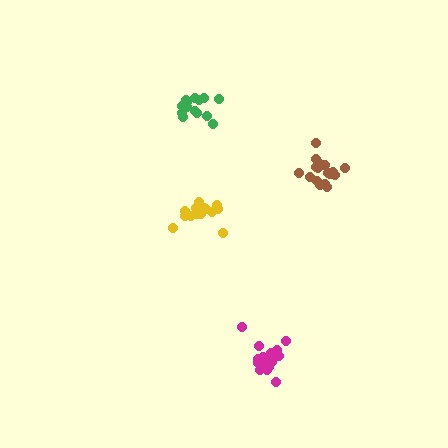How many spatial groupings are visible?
There are 4 spatial groupings.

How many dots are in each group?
Group 1: 15 dots, Group 2: 18 dots, Group 3: 15 dots, Group 4: 17 dots (65 total).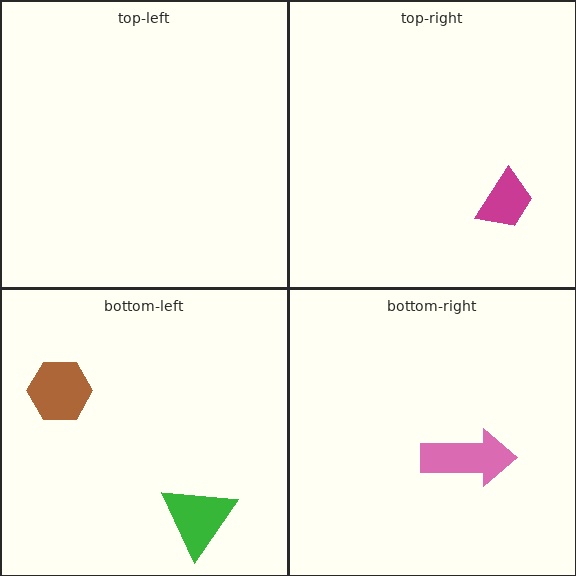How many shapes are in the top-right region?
1.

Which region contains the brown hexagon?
The bottom-left region.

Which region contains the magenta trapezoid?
The top-right region.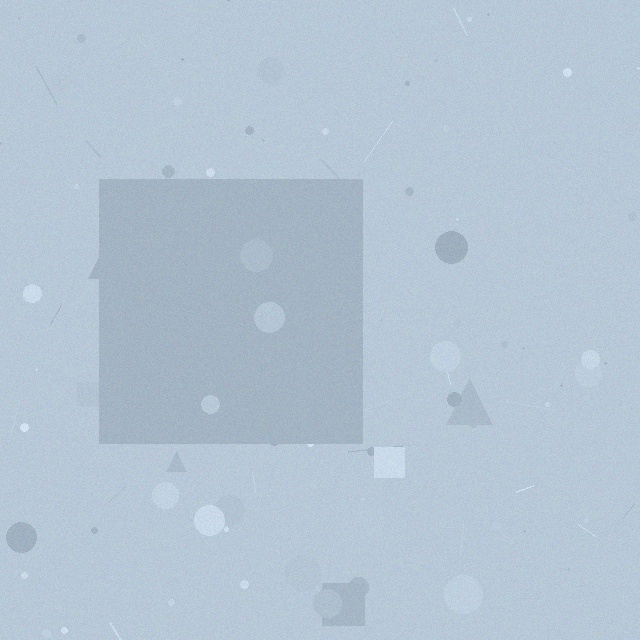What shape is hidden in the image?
A square is hidden in the image.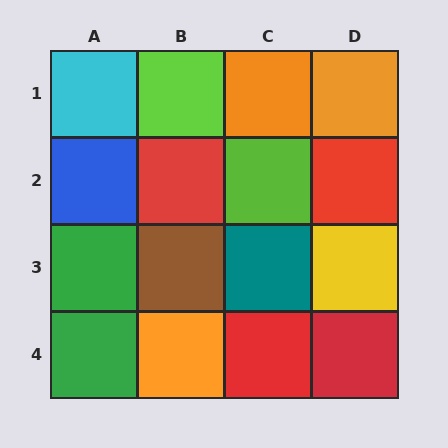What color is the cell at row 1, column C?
Orange.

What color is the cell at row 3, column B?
Brown.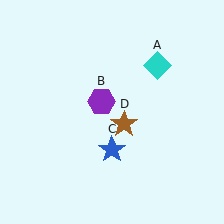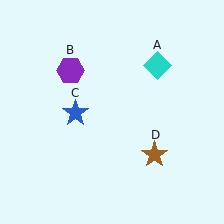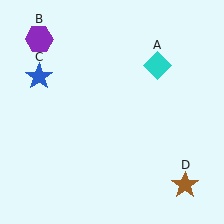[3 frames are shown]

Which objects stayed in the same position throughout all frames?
Cyan diamond (object A) remained stationary.